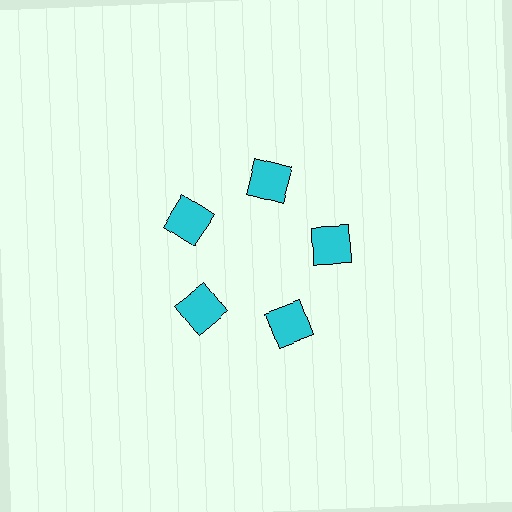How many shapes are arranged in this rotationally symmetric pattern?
There are 5 shapes, arranged in 5 groups of 1.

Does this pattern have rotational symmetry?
Yes, this pattern has 5-fold rotational symmetry. It looks the same after rotating 72 degrees around the center.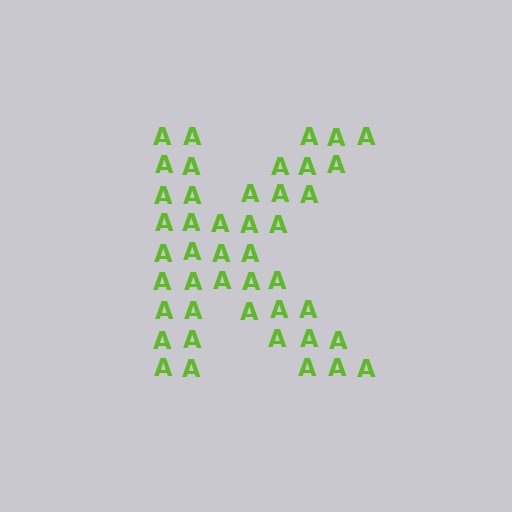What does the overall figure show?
The overall figure shows the letter K.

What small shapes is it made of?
It is made of small letter A's.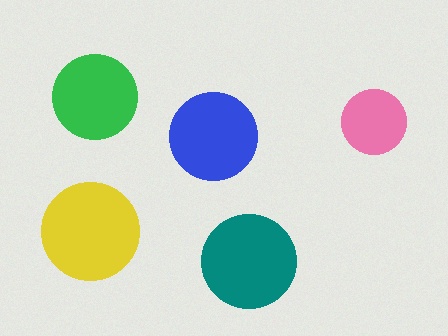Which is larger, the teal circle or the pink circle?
The teal one.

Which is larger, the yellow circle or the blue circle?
The yellow one.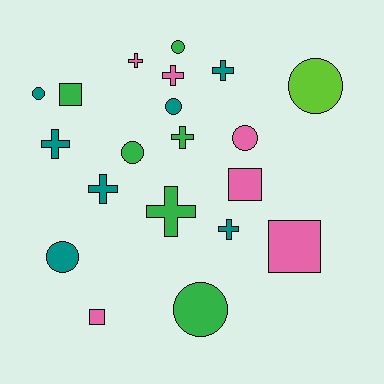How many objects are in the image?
There are 20 objects.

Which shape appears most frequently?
Cross, with 8 objects.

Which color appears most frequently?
Teal, with 7 objects.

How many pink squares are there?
There are 3 pink squares.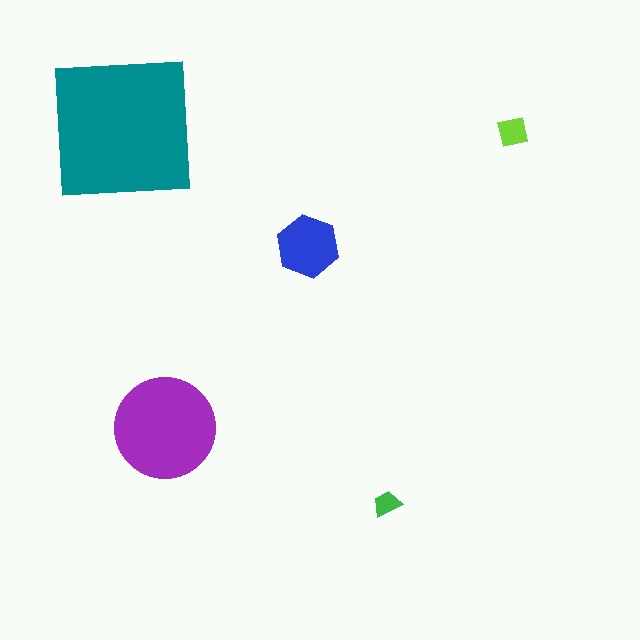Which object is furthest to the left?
The teal square is leftmost.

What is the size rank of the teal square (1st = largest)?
1st.